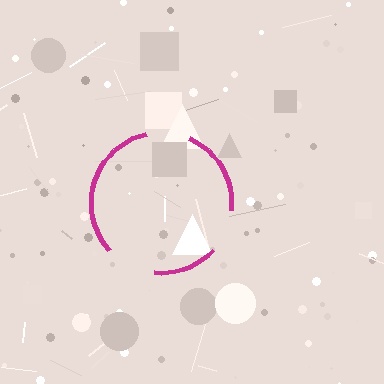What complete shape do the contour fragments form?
The contour fragments form a circle.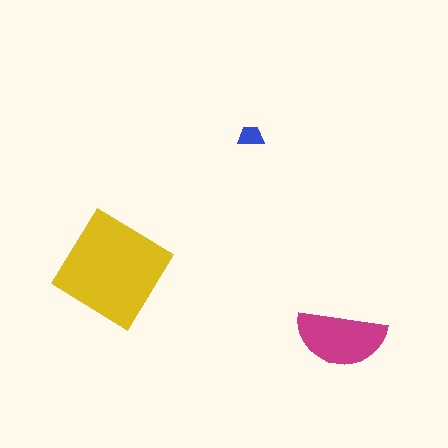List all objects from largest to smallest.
The yellow diamond, the magenta semicircle, the blue trapezoid.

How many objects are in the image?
There are 3 objects in the image.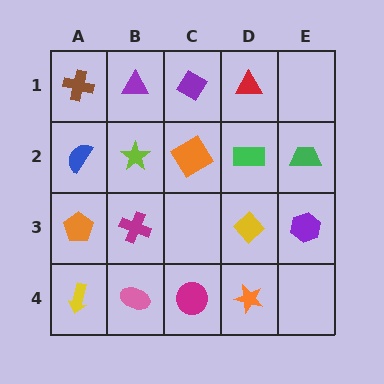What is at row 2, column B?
A lime star.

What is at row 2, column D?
A green rectangle.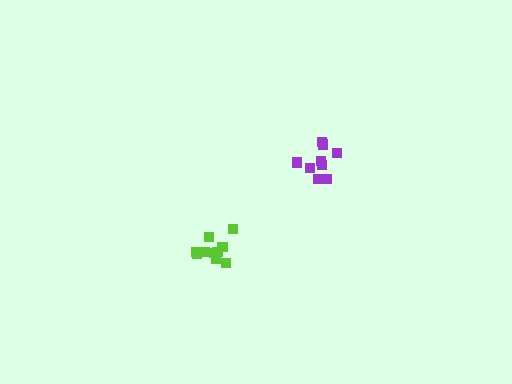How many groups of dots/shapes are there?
There are 2 groups.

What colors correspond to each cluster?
The clusters are colored: lime, purple.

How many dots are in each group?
Group 1: 10 dots, Group 2: 9 dots (19 total).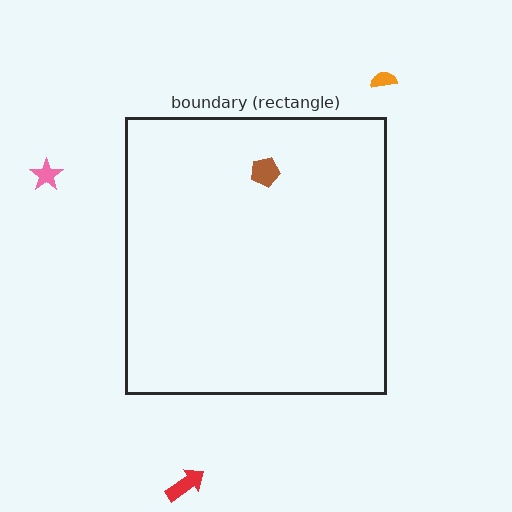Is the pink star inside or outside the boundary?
Outside.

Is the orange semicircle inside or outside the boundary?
Outside.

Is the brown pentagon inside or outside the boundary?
Inside.